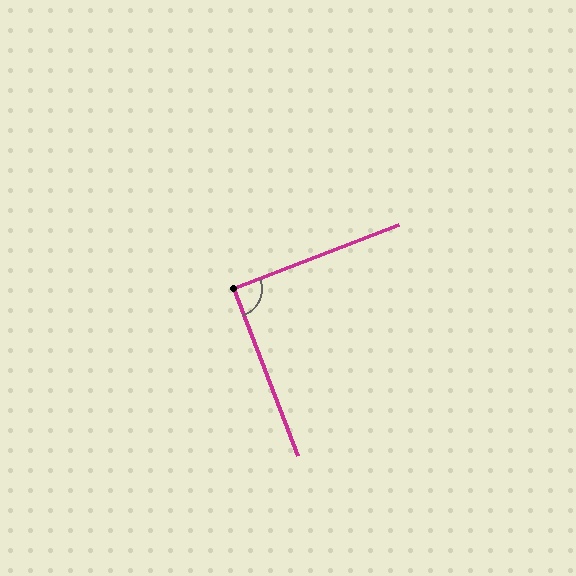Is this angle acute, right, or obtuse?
It is approximately a right angle.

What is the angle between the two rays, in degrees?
Approximately 90 degrees.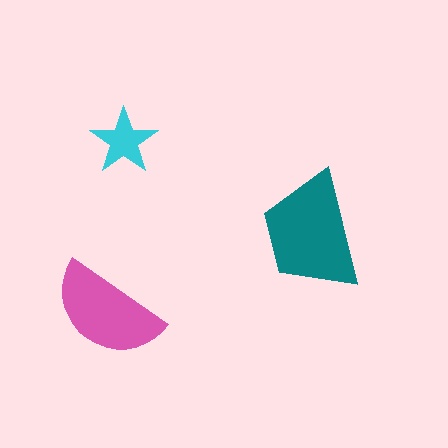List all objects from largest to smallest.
The teal trapezoid, the pink semicircle, the cyan star.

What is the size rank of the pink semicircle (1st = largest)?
2nd.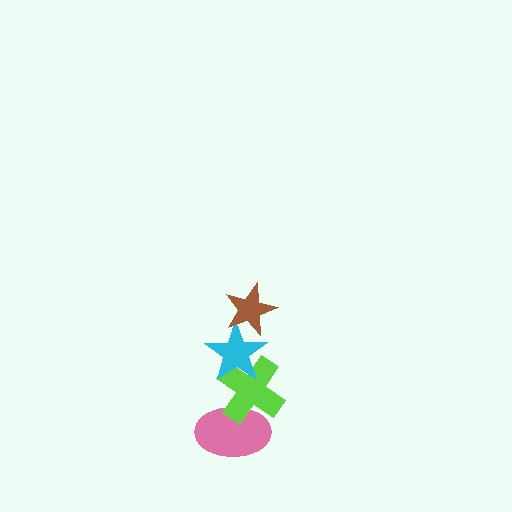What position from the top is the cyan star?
The cyan star is 2nd from the top.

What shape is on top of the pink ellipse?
The lime cross is on top of the pink ellipse.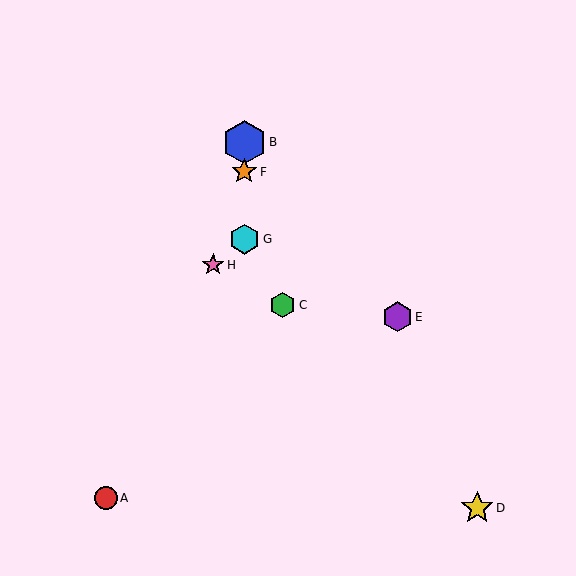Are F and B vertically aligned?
Yes, both are at x≈244.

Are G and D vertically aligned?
No, G is at x≈244 and D is at x≈477.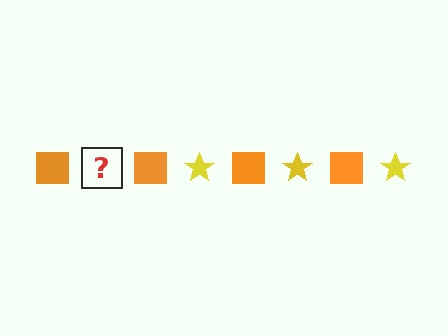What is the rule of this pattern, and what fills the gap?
The rule is that the pattern alternates between orange square and yellow star. The gap should be filled with a yellow star.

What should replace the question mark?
The question mark should be replaced with a yellow star.